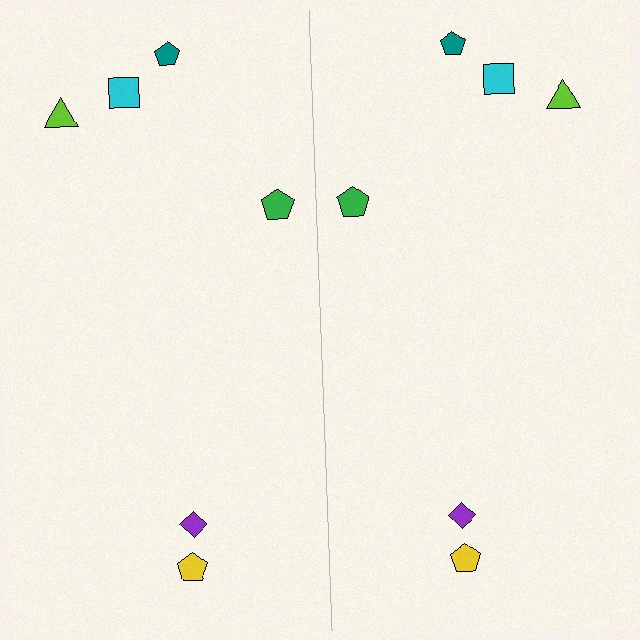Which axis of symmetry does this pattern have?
The pattern has a vertical axis of symmetry running through the center of the image.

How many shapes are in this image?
There are 12 shapes in this image.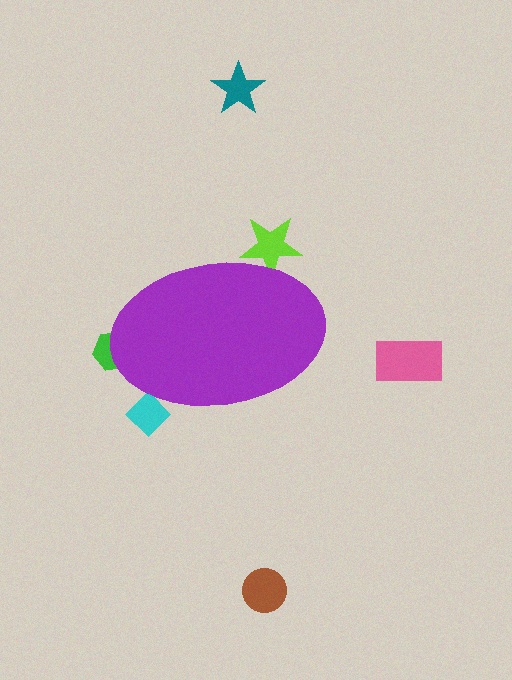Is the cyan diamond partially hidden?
Yes, the cyan diamond is partially hidden behind the purple ellipse.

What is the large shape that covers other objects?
A purple ellipse.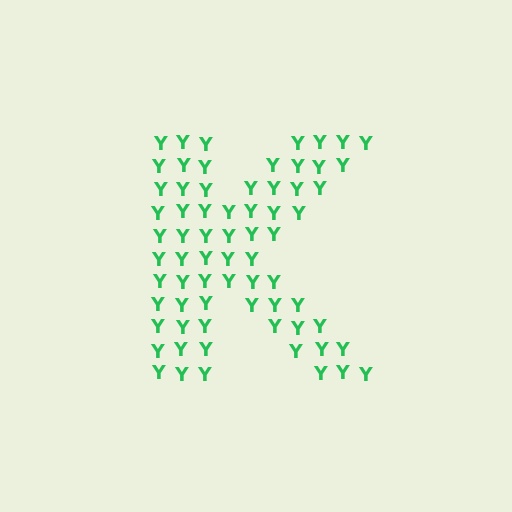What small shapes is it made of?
It is made of small letter Y's.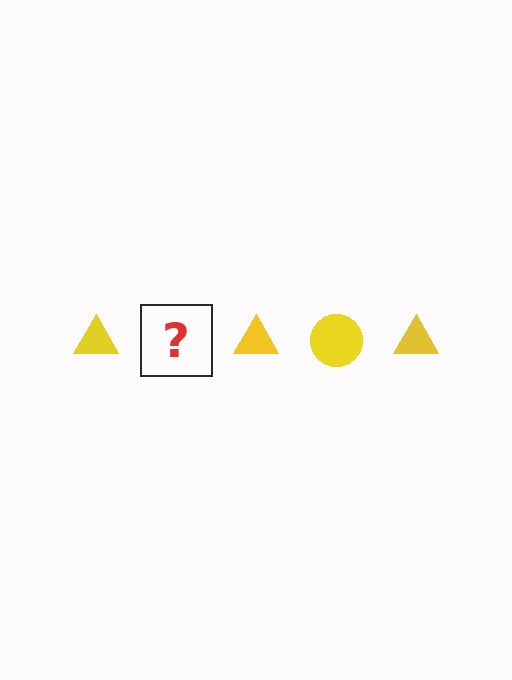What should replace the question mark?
The question mark should be replaced with a yellow circle.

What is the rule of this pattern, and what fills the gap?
The rule is that the pattern cycles through triangle, circle shapes in yellow. The gap should be filled with a yellow circle.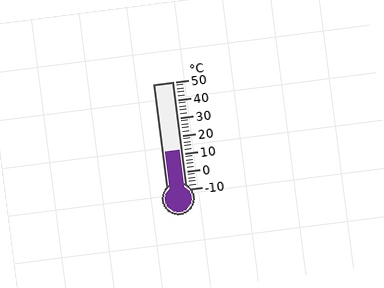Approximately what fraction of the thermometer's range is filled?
The thermometer is filled to approximately 35% of its range.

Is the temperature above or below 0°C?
The temperature is above 0°C.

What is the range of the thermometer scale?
The thermometer scale ranges from -10°C to 50°C.